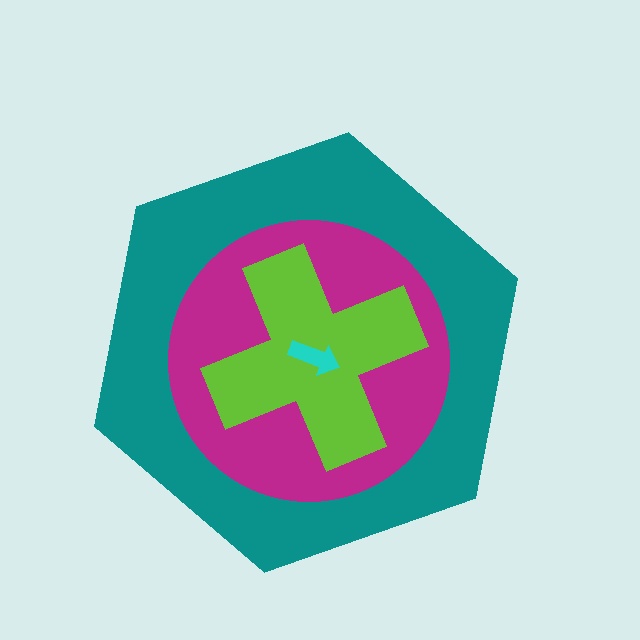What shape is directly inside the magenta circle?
The lime cross.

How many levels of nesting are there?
4.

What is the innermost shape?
The cyan arrow.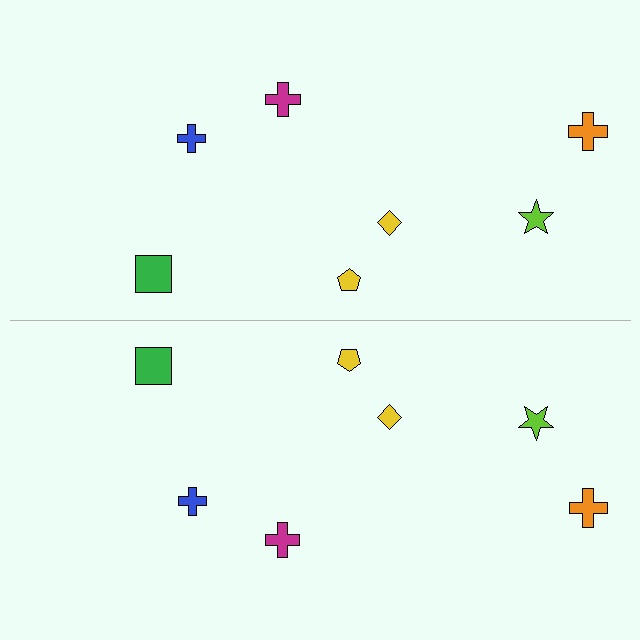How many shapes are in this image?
There are 14 shapes in this image.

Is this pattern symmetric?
Yes, this pattern has bilateral (reflection) symmetry.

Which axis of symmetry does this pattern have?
The pattern has a horizontal axis of symmetry running through the center of the image.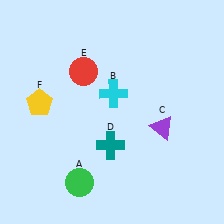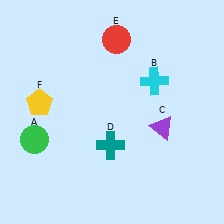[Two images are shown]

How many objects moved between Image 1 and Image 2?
3 objects moved between the two images.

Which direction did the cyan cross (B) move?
The cyan cross (B) moved right.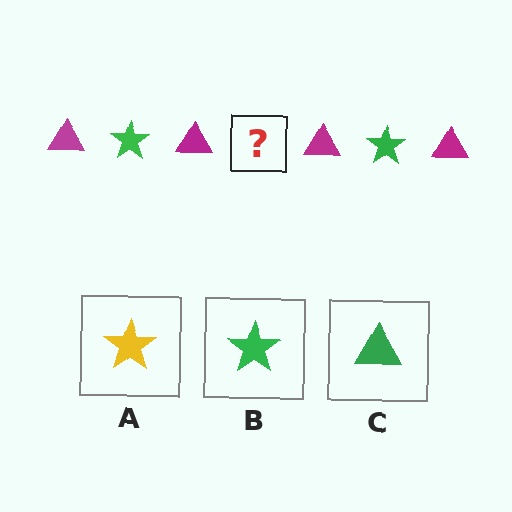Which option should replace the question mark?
Option B.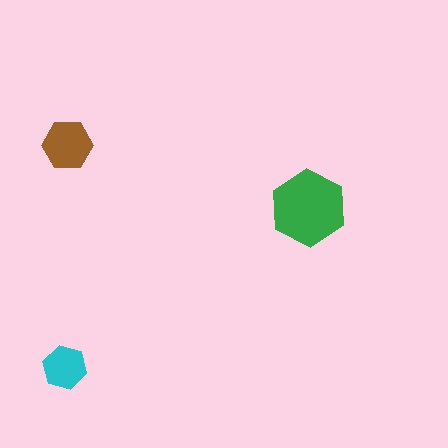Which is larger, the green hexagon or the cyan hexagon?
The green one.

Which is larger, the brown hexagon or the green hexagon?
The green one.